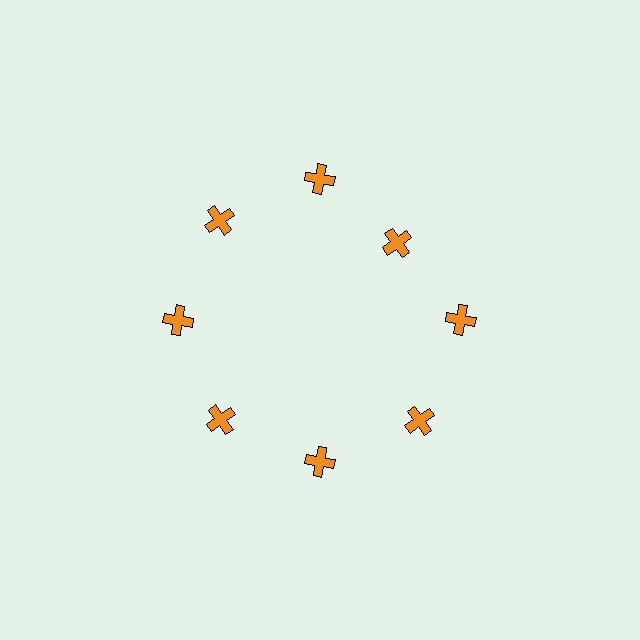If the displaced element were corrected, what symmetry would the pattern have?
It would have 8-fold rotational symmetry — the pattern would map onto itself every 45 degrees.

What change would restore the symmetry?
The symmetry would be restored by moving it outward, back onto the ring so that all 8 crosses sit at equal angles and equal distance from the center.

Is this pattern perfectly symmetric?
No. The 8 orange crosses are arranged in a ring, but one element near the 2 o'clock position is pulled inward toward the center, breaking the 8-fold rotational symmetry.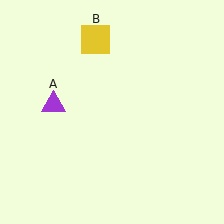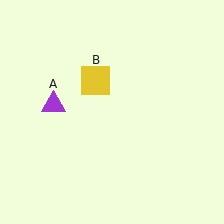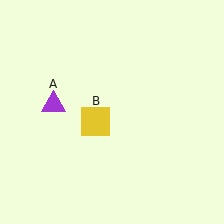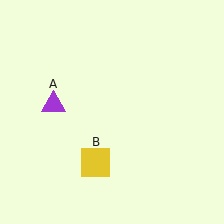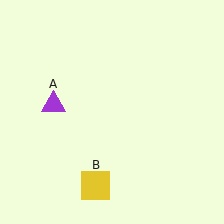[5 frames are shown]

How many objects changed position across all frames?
1 object changed position: yellow square (object B).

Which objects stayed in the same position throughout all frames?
Purple triangle (object A) remained stationary.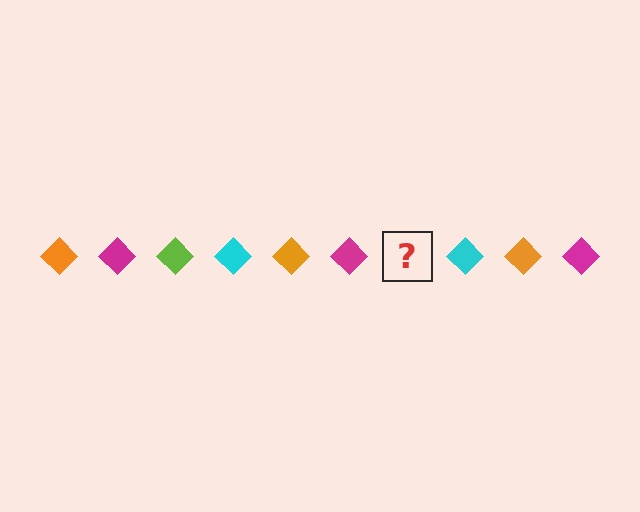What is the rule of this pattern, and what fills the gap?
The rule is that the pattern cycles through orange, magenta, lime, cyan diamonds. The gap should be filled with a lime diamond.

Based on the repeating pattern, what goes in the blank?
The blank should be a lime diamond.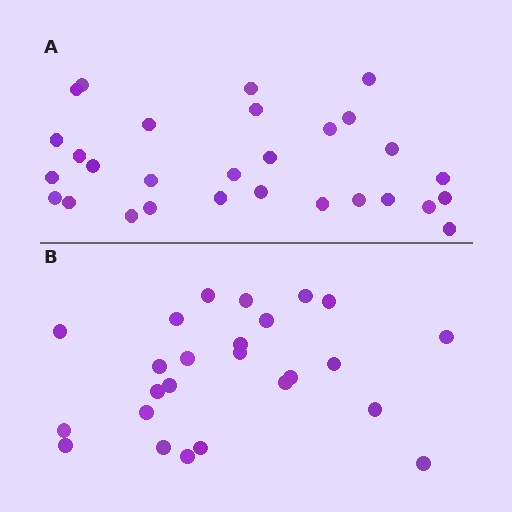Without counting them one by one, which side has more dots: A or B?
Region A (the top region) has more dots.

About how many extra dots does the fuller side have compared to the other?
Region A has about 4 more dots than region B.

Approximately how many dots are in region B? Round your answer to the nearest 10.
About 20 dots. (The exact count is 25, which rounds to 20.)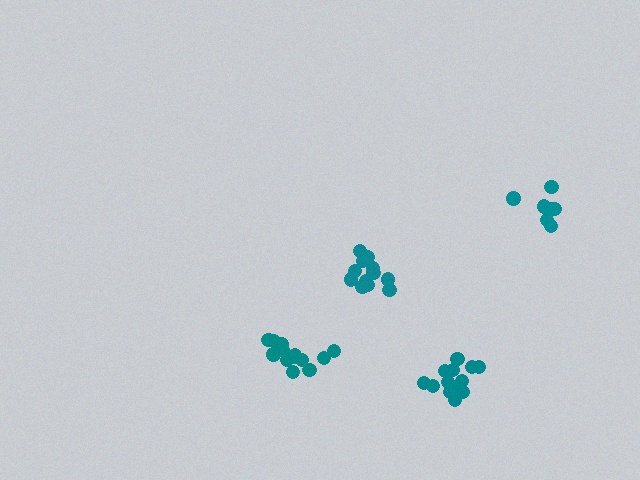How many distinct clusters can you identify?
There are 4 distinct clusters.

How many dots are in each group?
Group 1: 13 dots, Group 2: 13 dots, Group 3: 13 dots, Group 4: 7 dots (46 total).